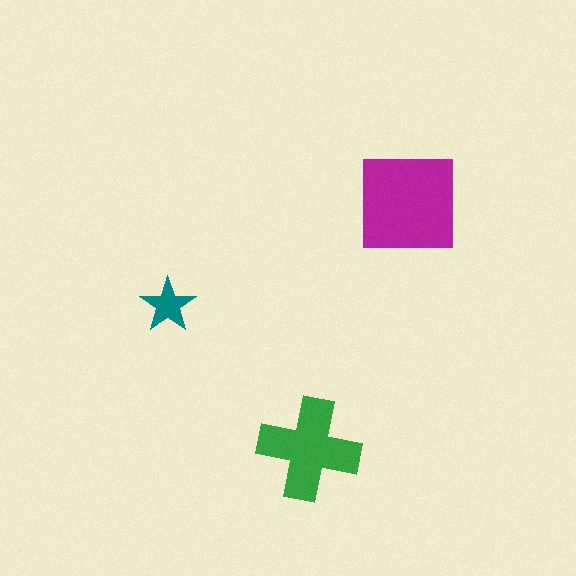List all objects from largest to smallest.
The magenta square, the green cross, the teal star.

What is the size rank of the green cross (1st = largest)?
2nd.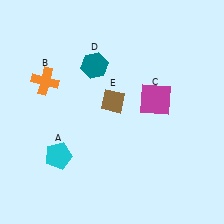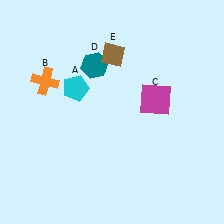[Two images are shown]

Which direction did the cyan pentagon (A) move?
The cyan pentagon (A) moved up.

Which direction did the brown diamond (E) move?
The brown diamond (E) moved up.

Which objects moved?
The objects that moved are: the cyan pentagon (A), the brown diamond (E).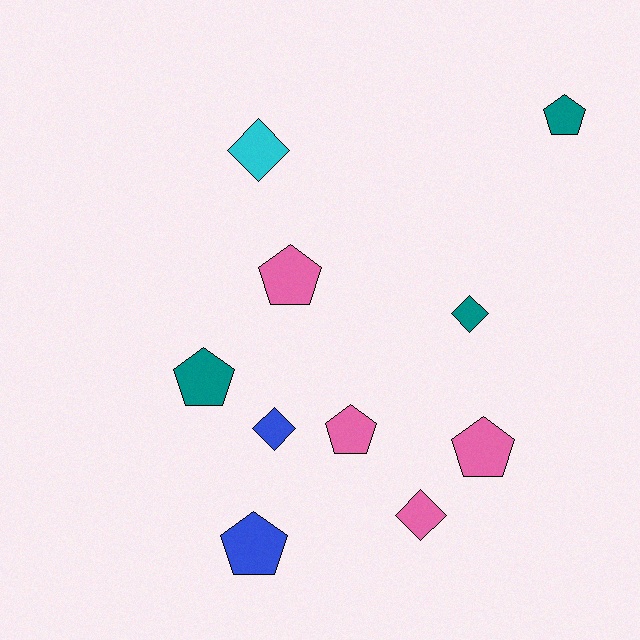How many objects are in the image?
There are 10 objects.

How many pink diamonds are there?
There is 1 pink diamond.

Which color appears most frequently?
Pink, with 4 objects.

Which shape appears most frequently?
Pentagon, with 6 objects.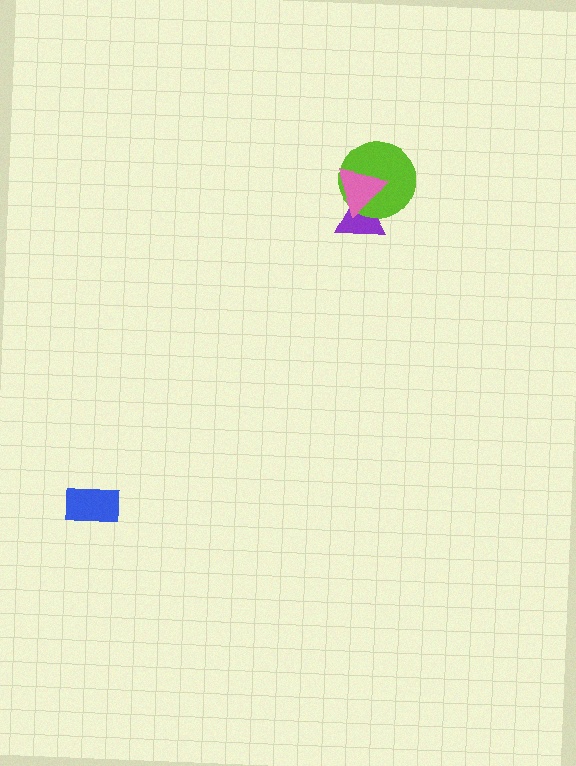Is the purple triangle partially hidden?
Yes, it is partially covered by another shape.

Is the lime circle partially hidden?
Yes, it is partially covered by another shape.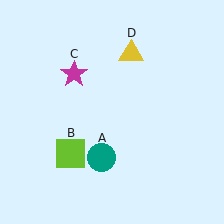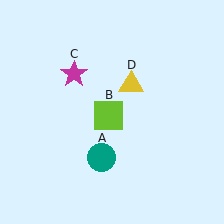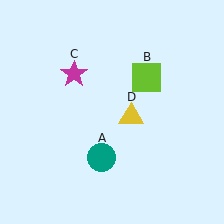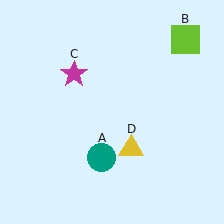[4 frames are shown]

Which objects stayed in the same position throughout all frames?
Teal circle (object A) and magenta star (object C) remained stationary.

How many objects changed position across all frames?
2 objects changed position: lime square (object B), yellow triangle (object D).